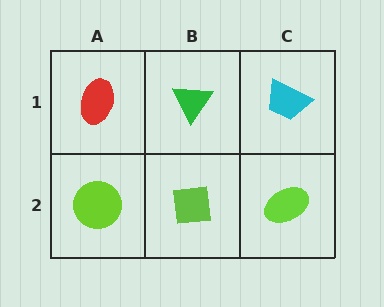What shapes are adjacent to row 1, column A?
A lime circle (row 2, column A), a green triangle (row 1, column B).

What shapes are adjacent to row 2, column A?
A red ellipse (row 1, column A), a lime square (row 2, column B).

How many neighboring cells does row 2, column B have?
3.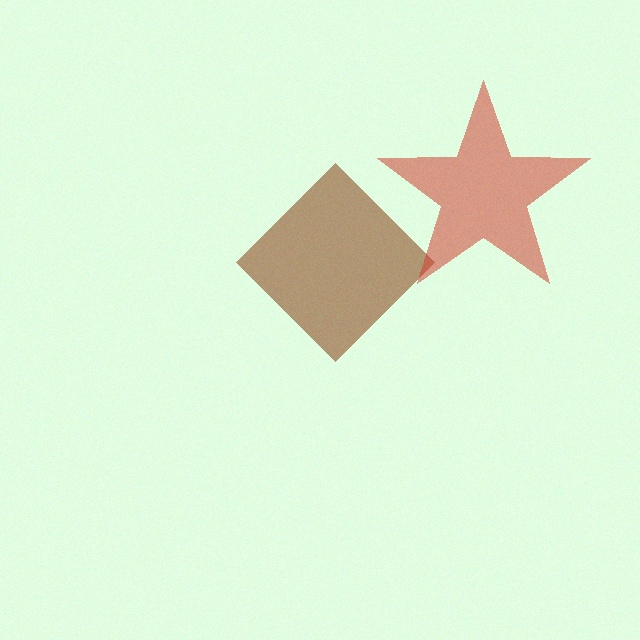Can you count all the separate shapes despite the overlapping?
Yes, there are 2 separate shapes.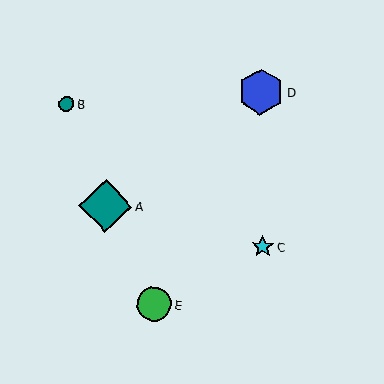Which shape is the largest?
The teal diamond (labeled A) is the largest.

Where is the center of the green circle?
The center of the green circle is at (154, 304).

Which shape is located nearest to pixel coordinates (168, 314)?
The green circle (labeled E) at (154, 304) is nearest to that location.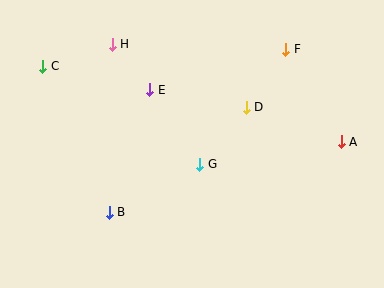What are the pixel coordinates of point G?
Point G is at (200, 164).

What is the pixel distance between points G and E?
The distance between G and E is 90 pixels.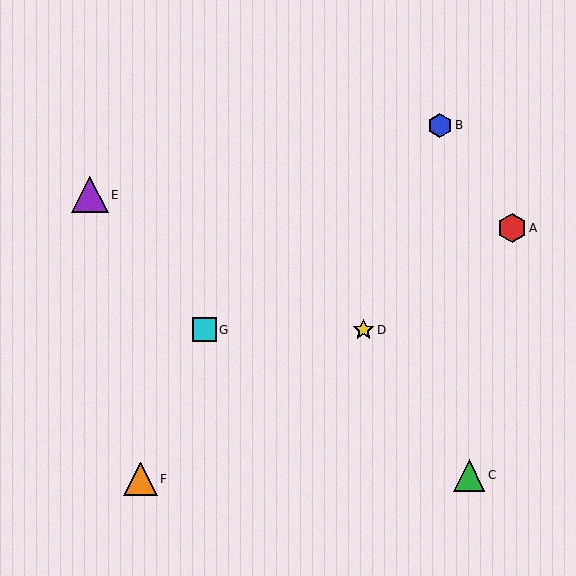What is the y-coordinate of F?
Object F is at y≈479.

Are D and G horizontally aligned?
Yes, both are at y≈330.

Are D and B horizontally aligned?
No, D is at y≈330 and B is at y≈125.